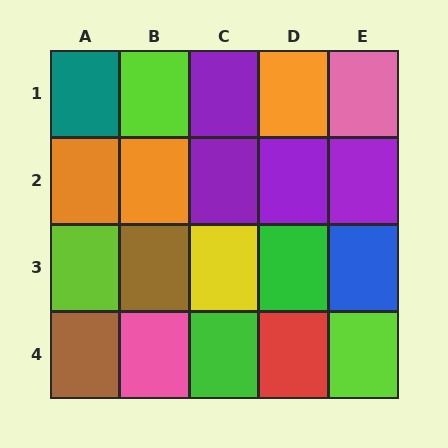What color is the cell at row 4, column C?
Green.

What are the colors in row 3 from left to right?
Lime, brown, yellow, green, blue.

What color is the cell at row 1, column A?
Teal.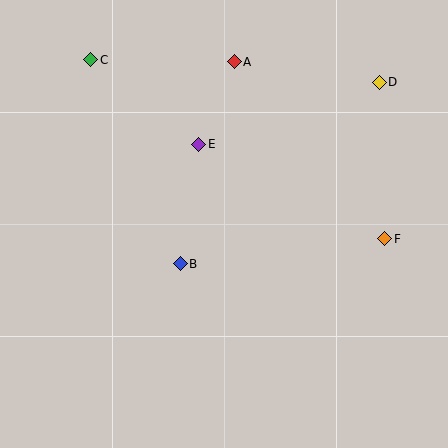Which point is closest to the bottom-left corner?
Point B is closest to the bottom-left corner.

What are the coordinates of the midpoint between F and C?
The midpoint between F and C is at (238, 149).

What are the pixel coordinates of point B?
Point B is at (180, 264).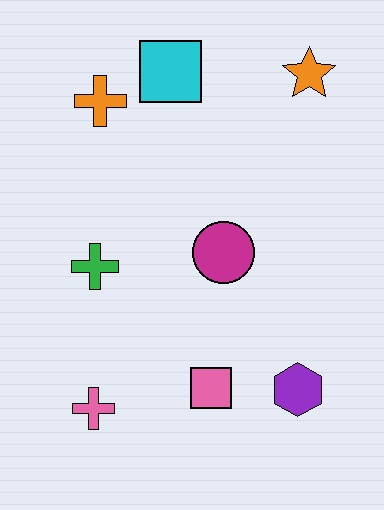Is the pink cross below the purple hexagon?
Yes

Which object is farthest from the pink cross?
The orange star is farthest from the pink cross.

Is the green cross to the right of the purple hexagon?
No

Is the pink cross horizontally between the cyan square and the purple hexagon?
No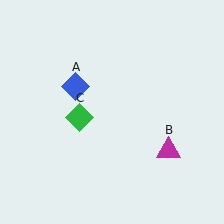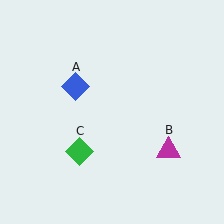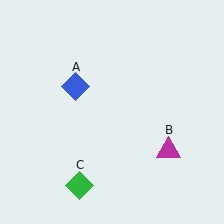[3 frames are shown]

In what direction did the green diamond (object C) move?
The green diamond (object C) moved down.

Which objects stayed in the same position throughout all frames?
Blue diamond (object A) and magenta triangle (object B) remained stationary.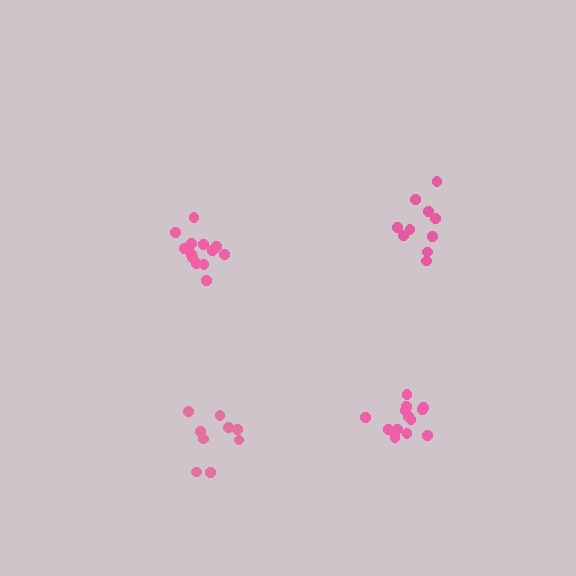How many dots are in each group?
Group 1: 10 dots, Group 2: 13 dots, Group 3: 13 dots, Group 4: 9 dots (45 total).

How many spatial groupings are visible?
There are 4 spatial groupings.